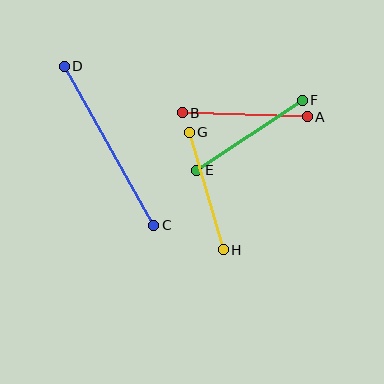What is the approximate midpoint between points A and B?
The midpoint is at approximately (245, 115) pixels.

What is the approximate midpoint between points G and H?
The midpoint is at approximately (206, 191) pixels.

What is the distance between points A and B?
The distance is approximately 125 pixels.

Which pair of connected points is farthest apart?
Points C and D are farthest apart.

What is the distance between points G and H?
The distance is approximately 123 pixels.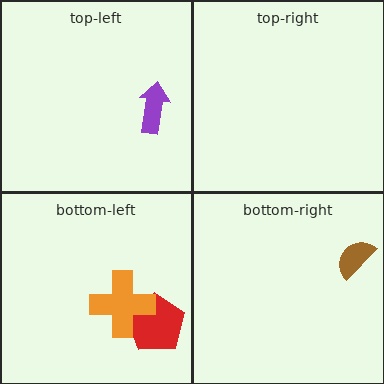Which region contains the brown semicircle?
The bottom-right region.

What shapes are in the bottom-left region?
The red pentagon, the orange cross.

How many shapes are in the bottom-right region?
1.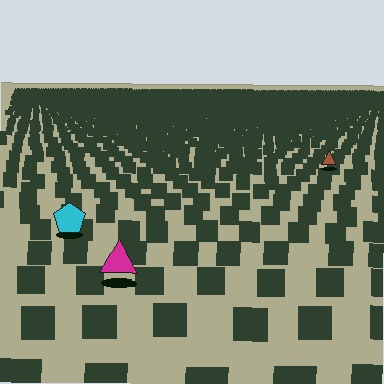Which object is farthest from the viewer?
The brown triangle is farthest from the viewer. It appears smaller and the ground texture around it is denser.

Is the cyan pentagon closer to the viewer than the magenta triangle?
No. The magenta triangle is closer — you can tell from the texture gradient: the ground texture is coarser near it.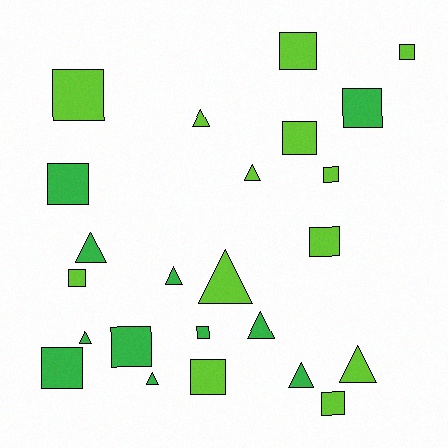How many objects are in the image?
There are 24 objects.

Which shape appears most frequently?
Square, with 14 objects.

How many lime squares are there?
There are 9 lime squares.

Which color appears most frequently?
Lime, with 13 objects.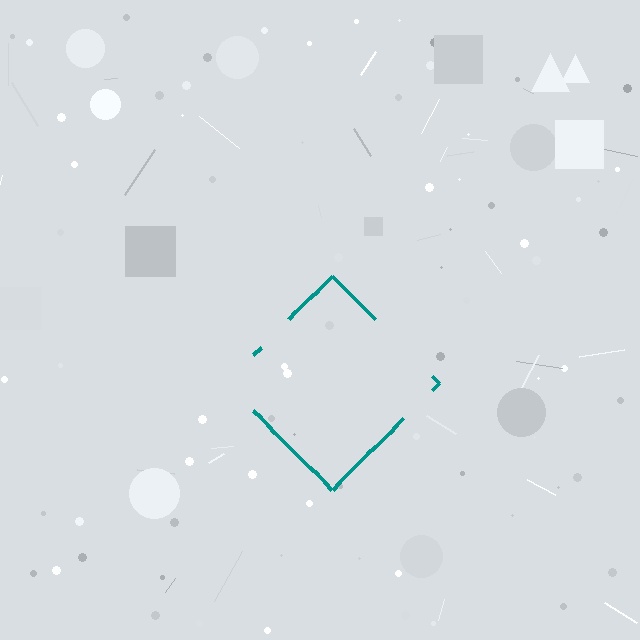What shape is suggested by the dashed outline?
The dashed outline suggests a diamond.